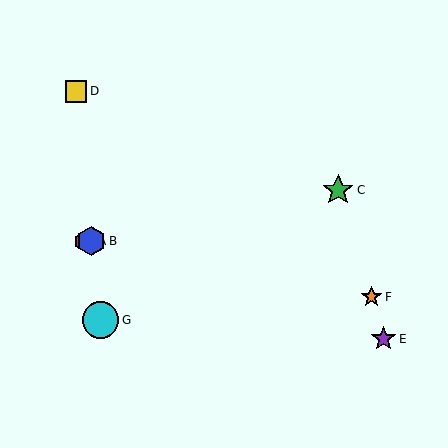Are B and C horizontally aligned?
No, B is at y≈241 and C is at y≈190.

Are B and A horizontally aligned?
Yes, both are at y≈241.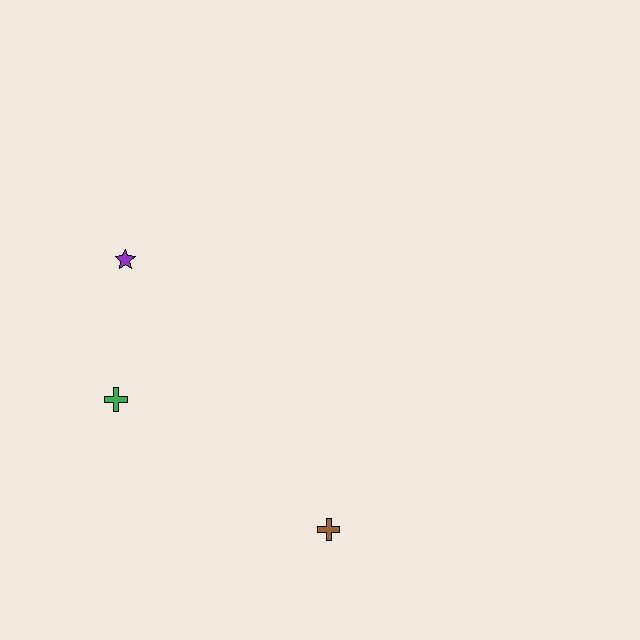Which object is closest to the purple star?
The green cross is closest to the purple star.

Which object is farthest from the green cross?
The brown cross is farthest from the green cross.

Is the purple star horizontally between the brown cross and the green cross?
Yes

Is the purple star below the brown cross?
No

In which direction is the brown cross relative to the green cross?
The brown cross is to the right of the green cross.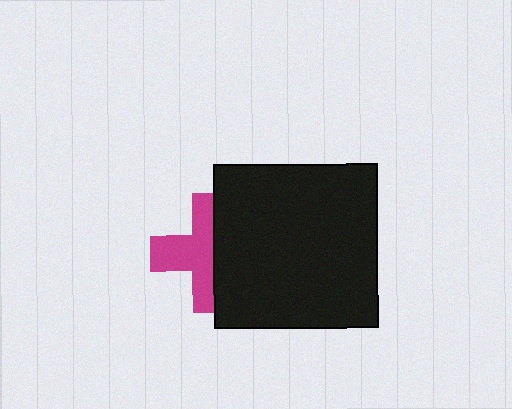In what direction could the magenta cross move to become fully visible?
The magenta cross could move left. That would shift it out from behind the black square entirely.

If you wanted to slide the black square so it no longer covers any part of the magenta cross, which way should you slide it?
Slide it right — that is the most direct way to separate the two shapes.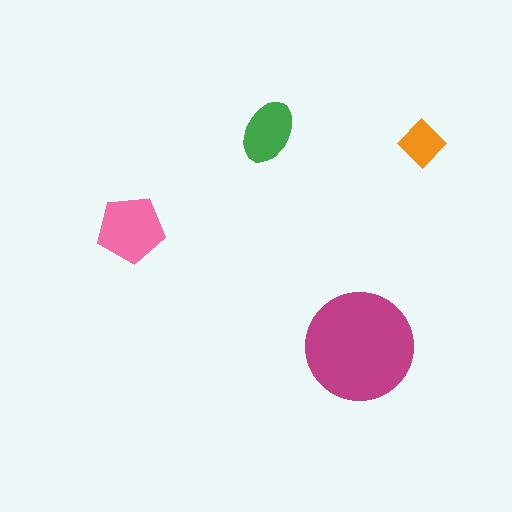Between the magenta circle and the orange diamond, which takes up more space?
The magenta circle.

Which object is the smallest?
The orange diamond.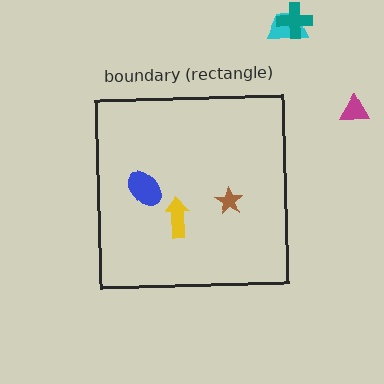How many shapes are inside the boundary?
3 inside, 3 outside.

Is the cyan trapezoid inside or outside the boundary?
Outside.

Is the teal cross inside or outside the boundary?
Outside.